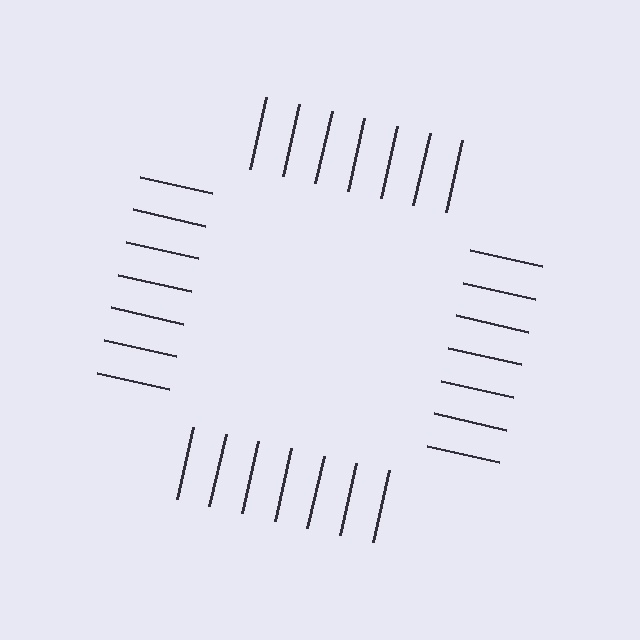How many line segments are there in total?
28 — 7 along each of the 4 edges.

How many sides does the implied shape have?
4 sides — the line-ends trace a square.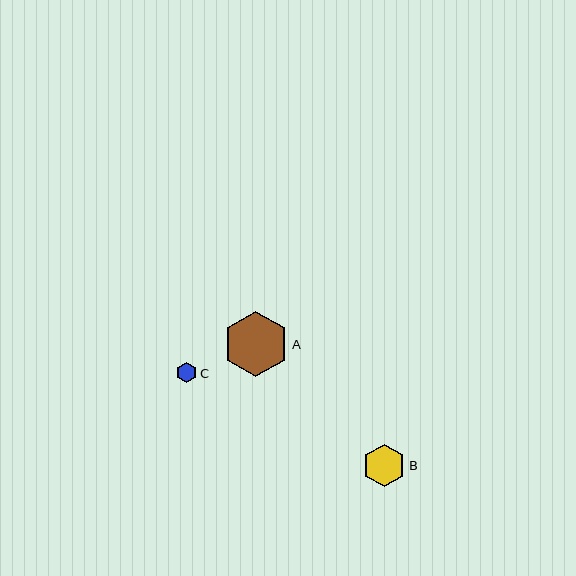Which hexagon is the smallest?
Hexagon C is the smallest with a size of approximately 20 pixels.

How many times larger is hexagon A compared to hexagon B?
Hexagon A is approximately 1.5 times the size of hexagon B.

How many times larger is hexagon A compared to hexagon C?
Hexagon A is approximately 3.2 times the size of hexagon C.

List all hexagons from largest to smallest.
From largest to smallest: A, B, C.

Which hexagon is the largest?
Hexagon A is the largest with a size of approximately 65 pixels.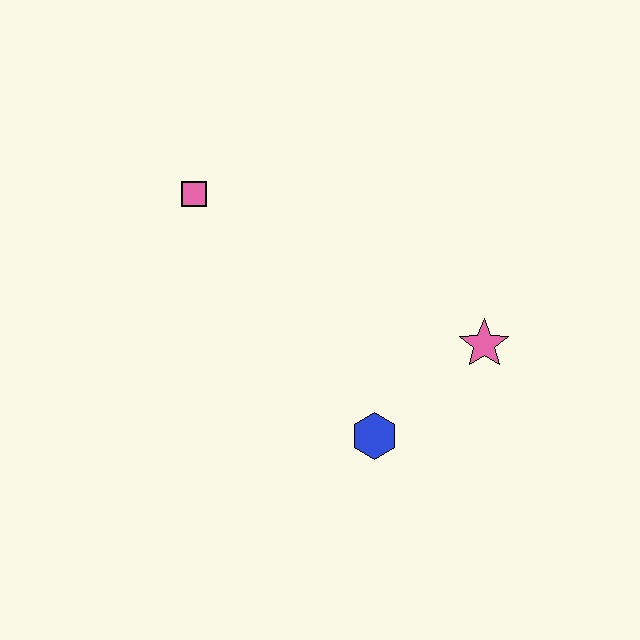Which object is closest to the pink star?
The blue hexagon is closest to the pink star.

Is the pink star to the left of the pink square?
No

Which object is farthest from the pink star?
The pink square is farthest from the pink star.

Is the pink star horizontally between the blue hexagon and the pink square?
No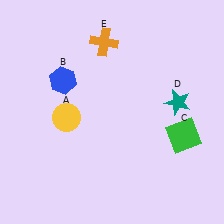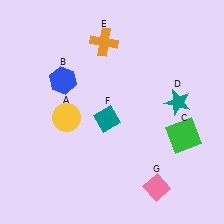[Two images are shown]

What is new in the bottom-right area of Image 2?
A pink diamond (G) was added in the bottom-right area of Image 2.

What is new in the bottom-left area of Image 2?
A teal diamond (F) was added in the bottom-left area of Image 2.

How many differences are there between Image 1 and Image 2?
There are 2 differences between the two images.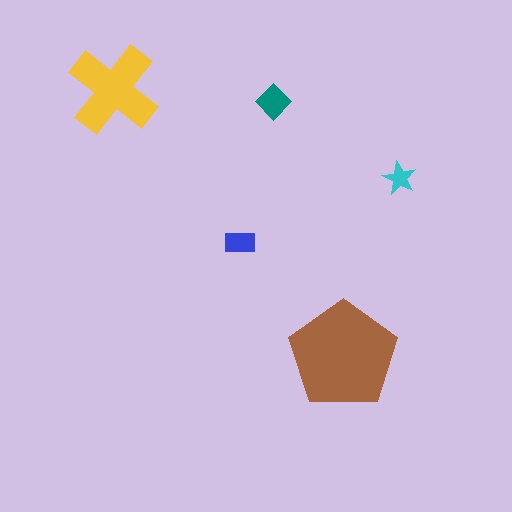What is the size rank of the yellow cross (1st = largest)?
2nd.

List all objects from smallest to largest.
The cyan star, the blue rectangle, the teal diamond, the yellow cross, the brown pentagon.